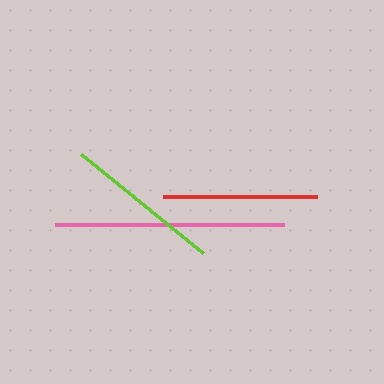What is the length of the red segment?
The red segment is approximately 154 pixels long.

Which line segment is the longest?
The pink line is the longest at approximately 229 pixels.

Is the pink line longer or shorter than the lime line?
The pink line is longer than the lime line.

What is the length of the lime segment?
The lime segment is approximately 157 pixels long.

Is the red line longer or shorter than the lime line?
The lime line is longer than the red line.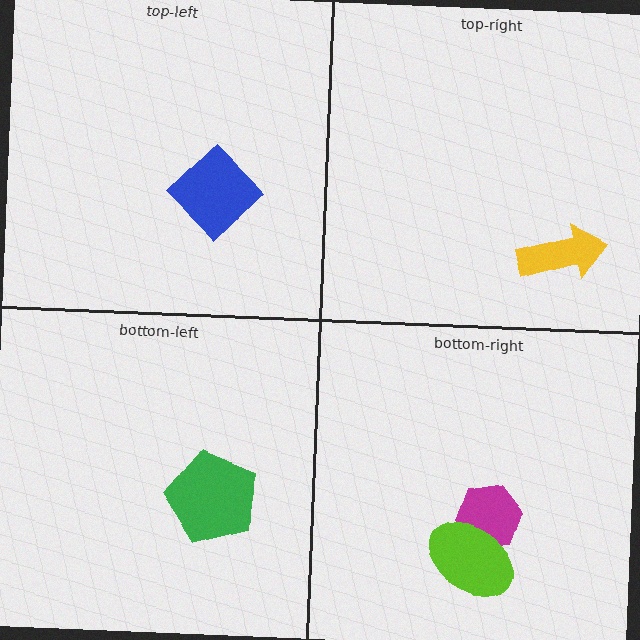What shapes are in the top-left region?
The blue diamond.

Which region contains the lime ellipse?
The bottom-right region.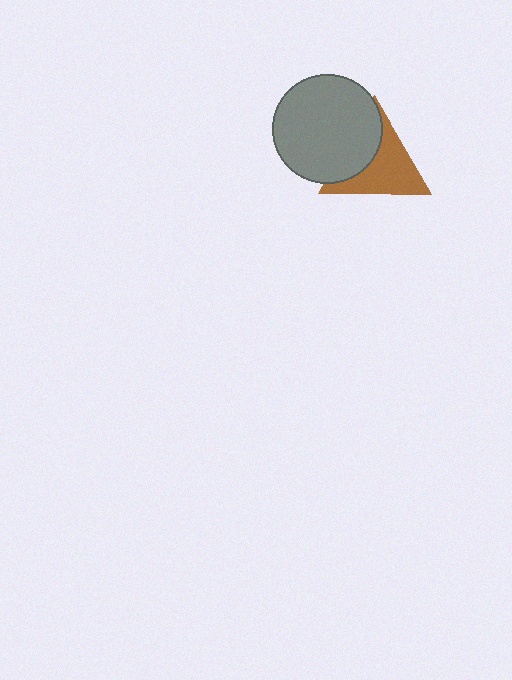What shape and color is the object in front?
The object in front is a gray circle.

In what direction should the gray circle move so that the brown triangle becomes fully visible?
The gray circle should move left. That is the shortest direction to clear the overlap and leave the brown triangle fully visible.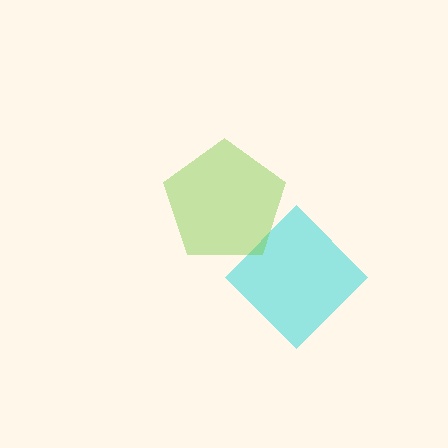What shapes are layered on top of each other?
The layered shapes are: a cyan diamond, a lime pentagon.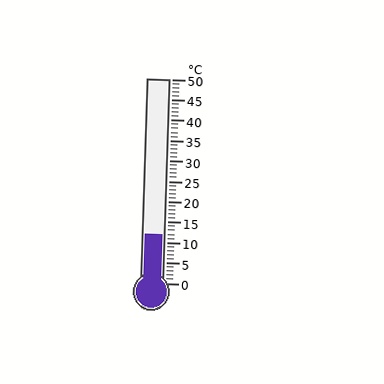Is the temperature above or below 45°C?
The temperature is below 45°C.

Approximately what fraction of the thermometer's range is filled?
The thermometer is filled to approximately 25% of its range.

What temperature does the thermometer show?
The thermometer shows approximately 12°C.